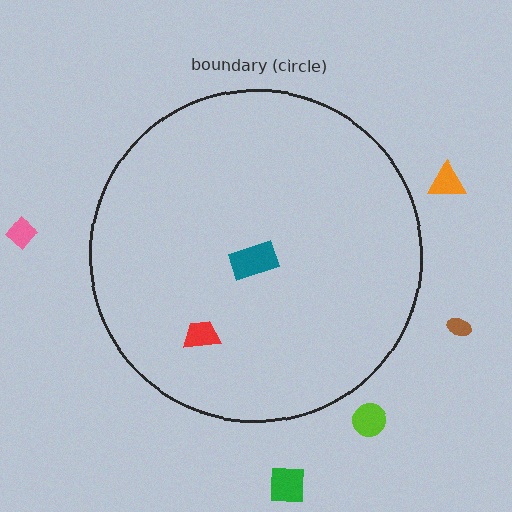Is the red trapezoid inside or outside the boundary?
Inside.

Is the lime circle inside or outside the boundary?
Outside.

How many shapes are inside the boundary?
2 inside, 5 outside.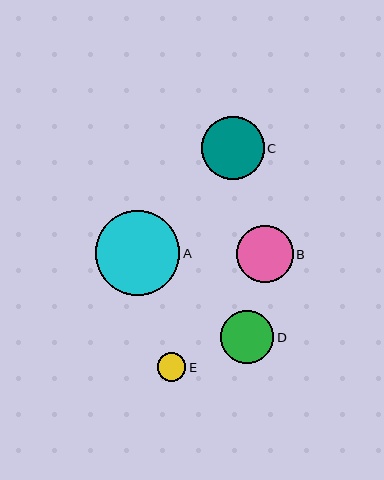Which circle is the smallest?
Circle E is the smallest with a size of approximately 29 pixels.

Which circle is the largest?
Circle A is the largest with a size of approximately 84 pixels.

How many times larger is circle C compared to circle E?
Circle C is approximately 2.2 times the size of circle E.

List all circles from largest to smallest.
From largest to smallest: A, C, B, D, E.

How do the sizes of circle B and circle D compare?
Circle B and circle D are approximately the same size.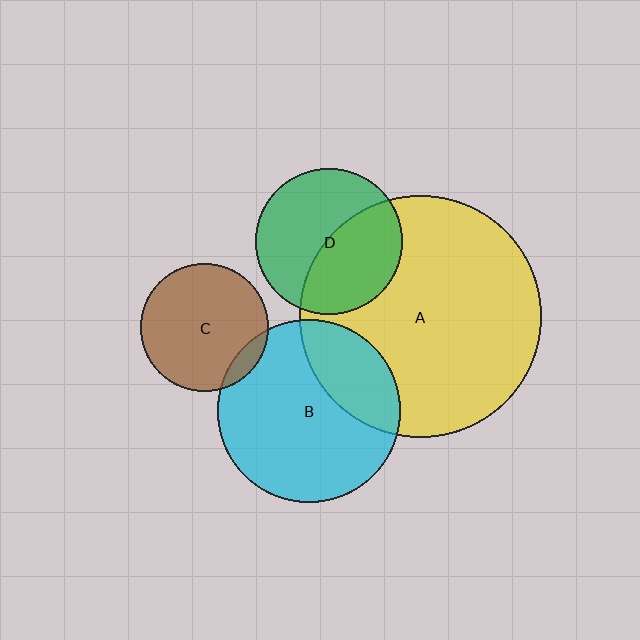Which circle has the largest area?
Circle A (yellow).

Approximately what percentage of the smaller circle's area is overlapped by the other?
Approximately 45%.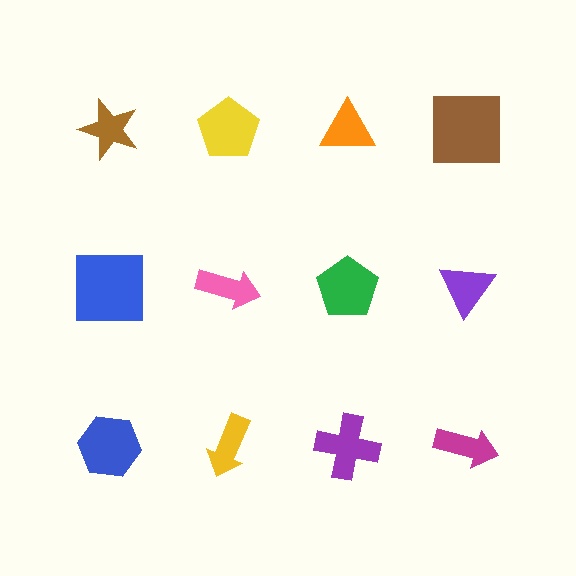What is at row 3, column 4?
A magenta arrow.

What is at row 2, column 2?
A pink arrow.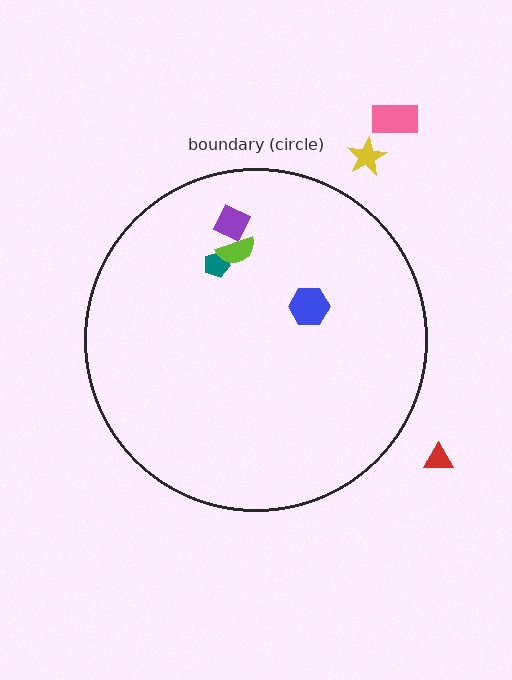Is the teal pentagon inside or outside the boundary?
Inside.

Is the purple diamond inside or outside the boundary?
Inside.